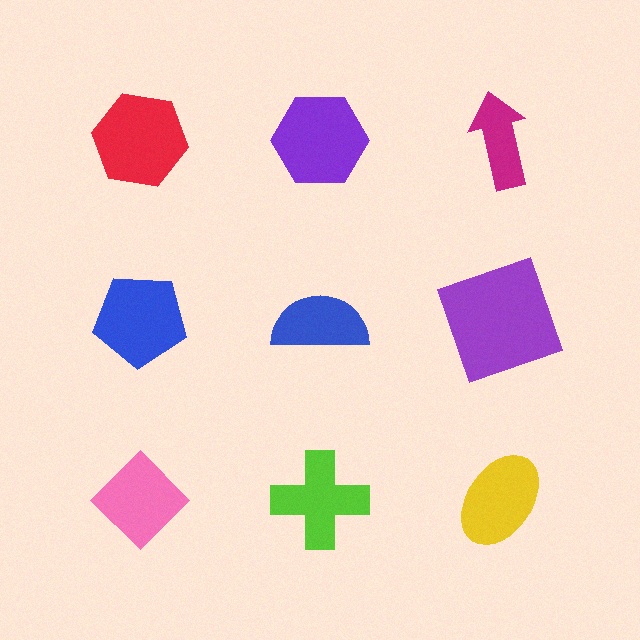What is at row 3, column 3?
A yellow ellipse.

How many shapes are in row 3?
3 shapes.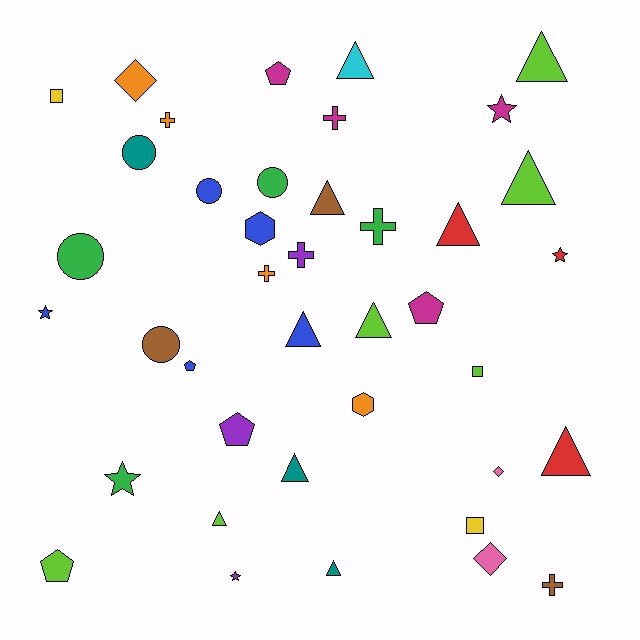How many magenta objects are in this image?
There are 4 magenta objects.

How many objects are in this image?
There are 40 objects.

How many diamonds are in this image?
There are 3 diamonds.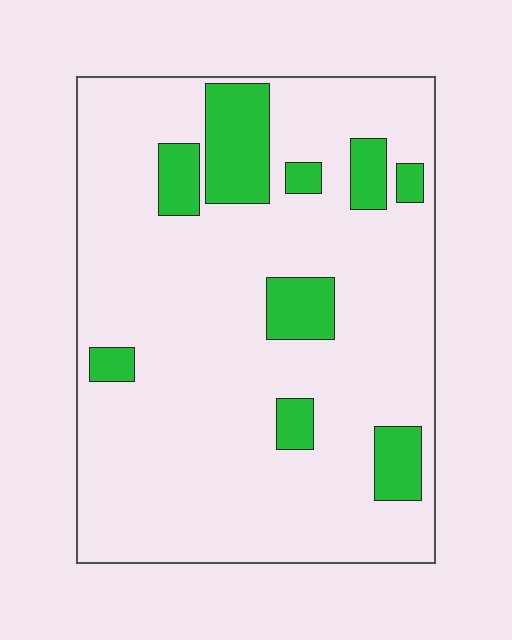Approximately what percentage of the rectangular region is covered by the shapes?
Approximately 15%.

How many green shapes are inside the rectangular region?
9.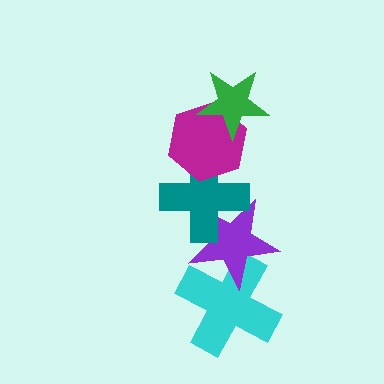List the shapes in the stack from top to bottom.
From top to bottom: the green star, the magenta hexagon, the teal cross, the purple star, the cyan cross.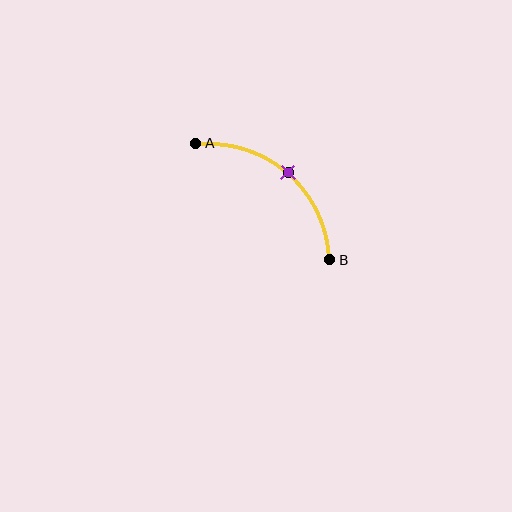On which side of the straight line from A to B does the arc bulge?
The arc bulges above and to the right of the straight line connecting A and B.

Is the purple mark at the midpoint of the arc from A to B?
Yes. The purple mark lies on the arc at equal arc-length from both A and B — it is the arc midpoint.